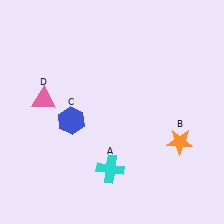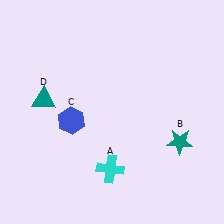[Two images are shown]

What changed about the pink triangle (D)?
In Image 1, D is pink. In Image 2, it changed to teal.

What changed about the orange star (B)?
In Image 1, B is orange. In Image 2, it changed to teal.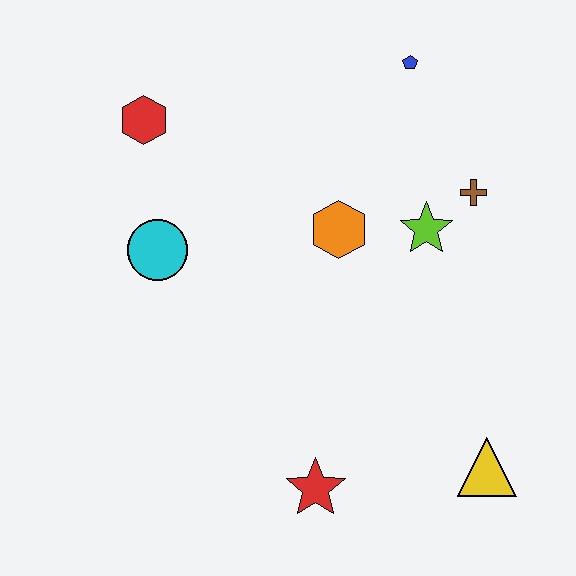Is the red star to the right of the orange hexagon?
No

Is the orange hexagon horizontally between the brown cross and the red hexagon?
Yes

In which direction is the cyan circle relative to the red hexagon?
The cyan circle is below the red hexagon.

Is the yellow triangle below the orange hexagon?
Yes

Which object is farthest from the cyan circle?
The yellow triangle is farthest from the cyan circle.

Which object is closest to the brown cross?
The lime star is closest to the brown cross.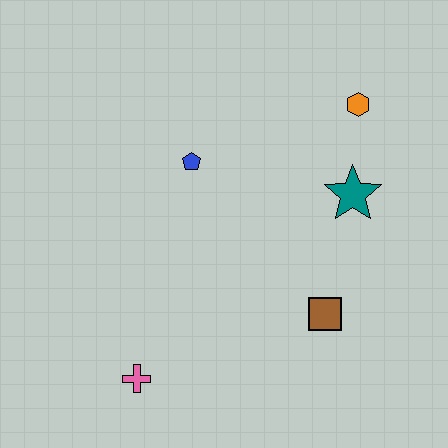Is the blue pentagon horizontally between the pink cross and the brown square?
Yes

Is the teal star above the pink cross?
Yes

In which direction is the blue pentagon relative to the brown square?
The blue pentagon is above the brown square.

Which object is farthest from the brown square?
The orange hexagon is farthest from the brown square.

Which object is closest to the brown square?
The teal star is closest to the brown square.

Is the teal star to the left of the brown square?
No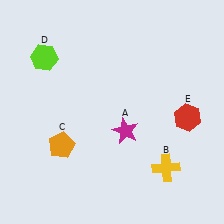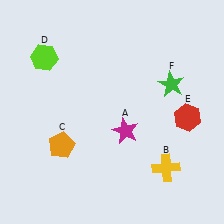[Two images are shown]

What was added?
A green star (F) was added in Image 2.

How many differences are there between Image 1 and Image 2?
There is 1 difference between the two images.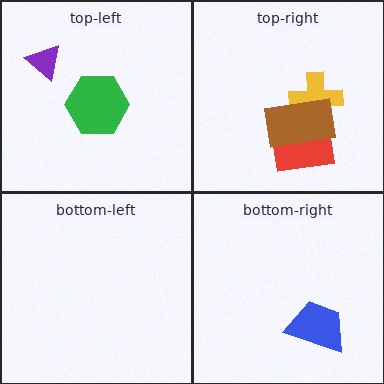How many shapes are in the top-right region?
3.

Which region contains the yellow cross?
The top-right region.